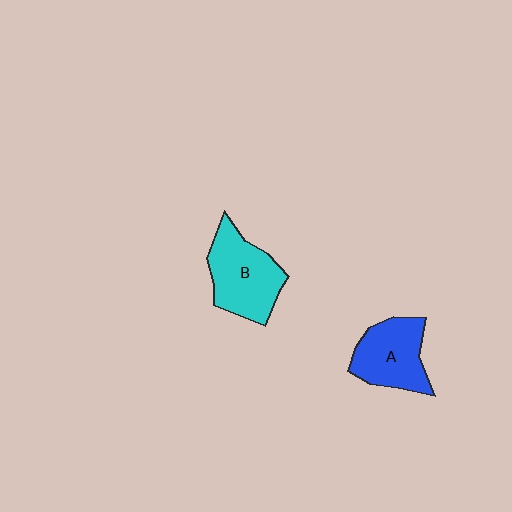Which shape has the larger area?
Shape B (cyan).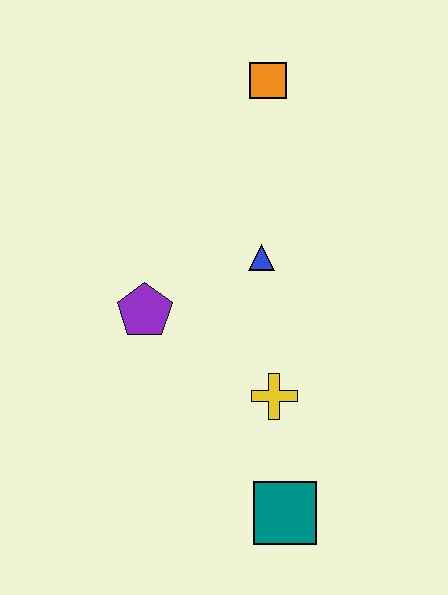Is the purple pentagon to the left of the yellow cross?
Yes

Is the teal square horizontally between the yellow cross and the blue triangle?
No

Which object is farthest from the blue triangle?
The teal square is farthest from the blue triangle.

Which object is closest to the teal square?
The yellow cross is closest to the teal square.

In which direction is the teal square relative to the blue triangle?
The teal square is below the blue triangle.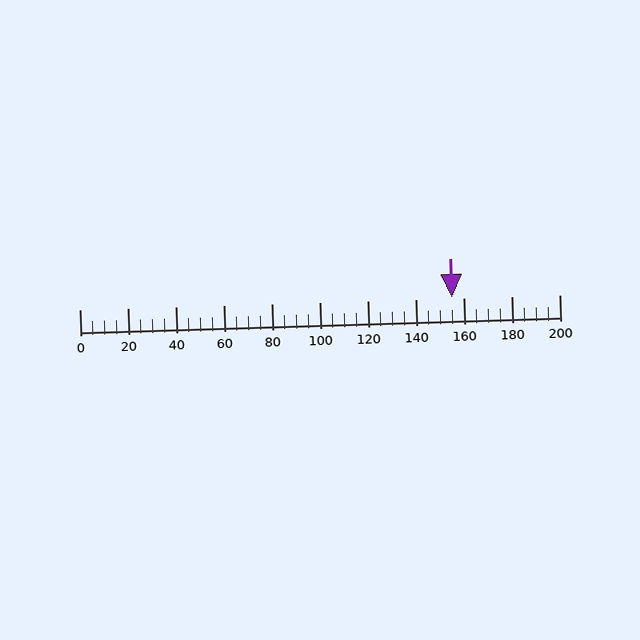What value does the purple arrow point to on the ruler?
The purple arrow points to approximately 155.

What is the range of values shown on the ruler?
The ruler shows values from 0 to 200.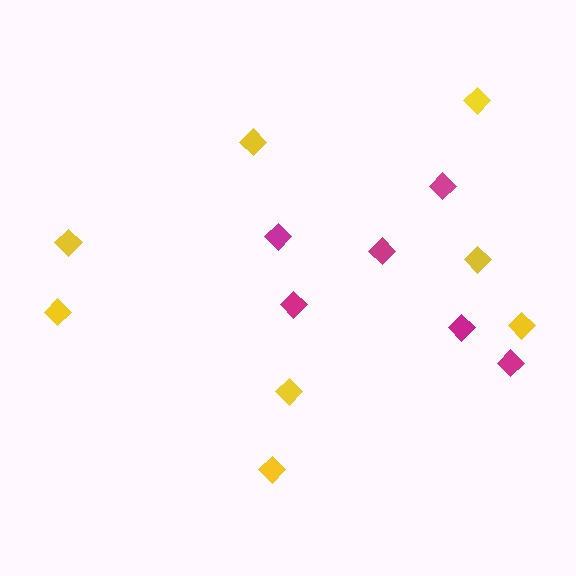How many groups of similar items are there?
There are 2 groups: one group of yellow diamonds (8) and one group of magenta diamonds (6).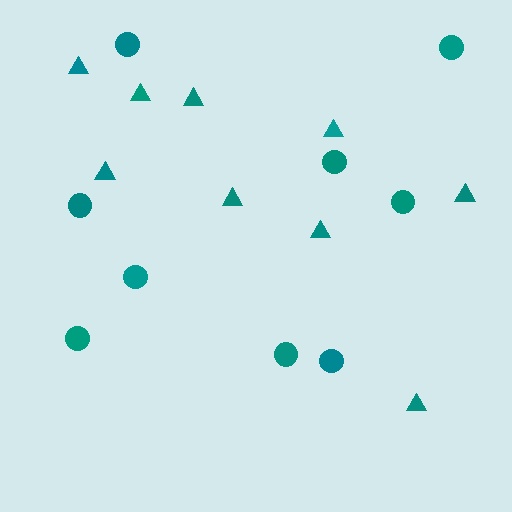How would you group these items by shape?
There are 2 groups: one group of triangles (9) and one group of circles (9).